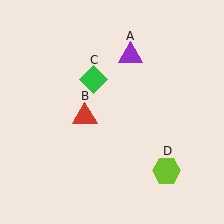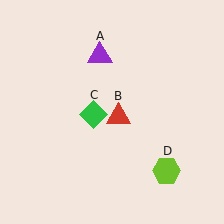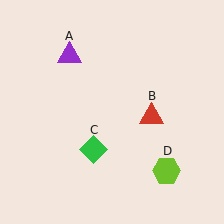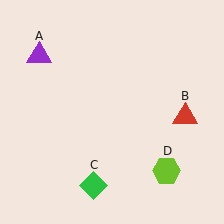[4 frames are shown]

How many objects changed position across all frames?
3 objects changed position: purple triangle (object A), red triangle (object B), green diamond (object C).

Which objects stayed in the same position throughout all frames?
Lime hexagon (object D) remained stationary.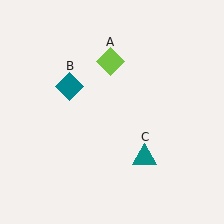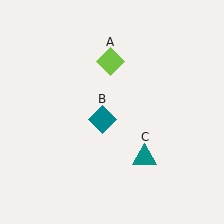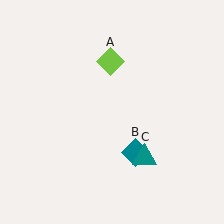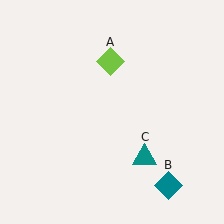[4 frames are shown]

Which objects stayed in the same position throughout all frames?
Lime diamond (object A) and teal triangle (object C) remained stationary.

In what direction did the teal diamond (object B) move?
The teal diamond (object B) moved down and to the right.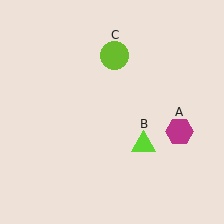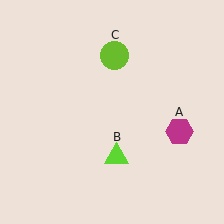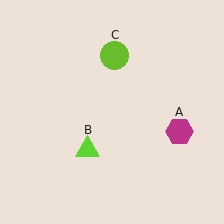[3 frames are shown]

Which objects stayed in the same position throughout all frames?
Magenta hexagon (object A) and lime circle (object C) remained stationary.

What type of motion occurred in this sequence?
The lime triangle (object B) rotated clockwise around the center of the scene.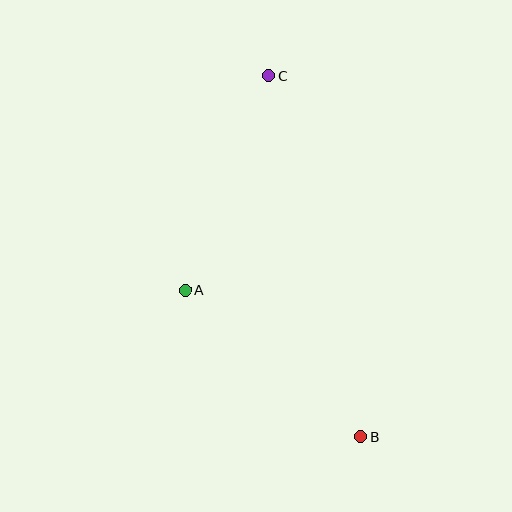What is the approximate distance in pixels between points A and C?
The distance between A and C is approximately 230 pixels.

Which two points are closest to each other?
Points A and B are closest to each other.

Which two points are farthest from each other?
Points B and C are farthest from each other.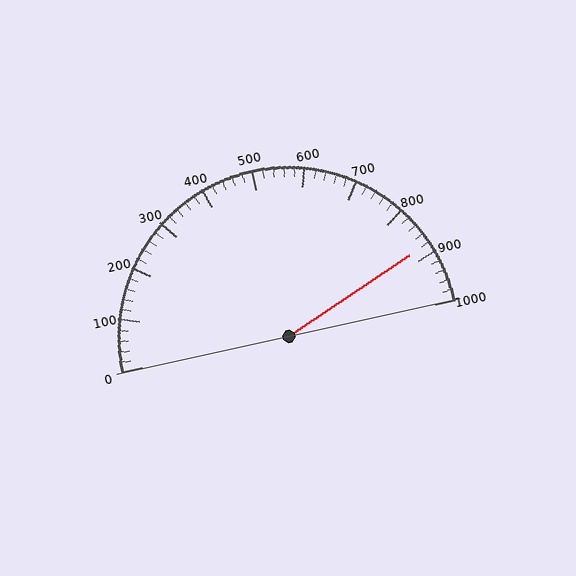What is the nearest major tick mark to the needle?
The nearest major tick mark is 900.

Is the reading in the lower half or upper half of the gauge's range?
The reading is in the upper half of the range (0 to 1000).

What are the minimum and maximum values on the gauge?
The gauge ranges from 0 to 1000.